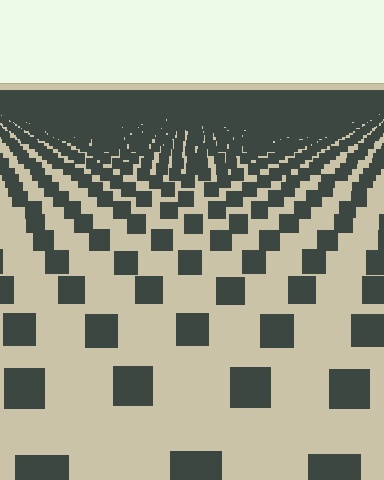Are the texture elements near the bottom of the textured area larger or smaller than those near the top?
Larger. Near the bottom, elements are closer to the viewer and appear at a bigger on-screen size.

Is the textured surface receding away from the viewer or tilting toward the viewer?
The surface is receding away from the viewer. Texture elements get smaller and denser toward the top.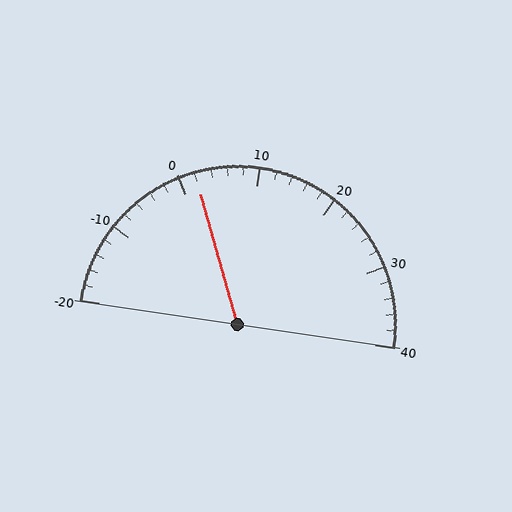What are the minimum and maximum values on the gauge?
The gauge ranges from -20 to 40.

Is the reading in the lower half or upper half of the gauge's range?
The reading is in the lower half of the range (-20 to 40).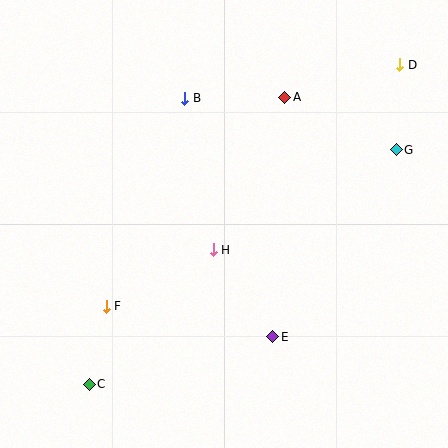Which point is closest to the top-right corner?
Point D is closest to the top-right corner.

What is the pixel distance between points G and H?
The distance between G and H is 209 pixels.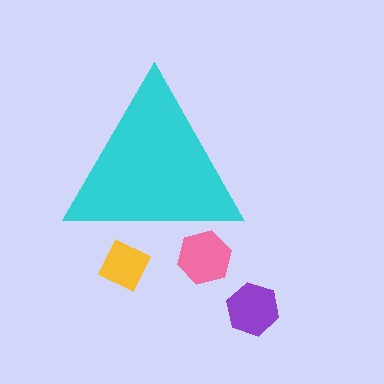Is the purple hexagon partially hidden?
No, the purple hexagon is fully visible.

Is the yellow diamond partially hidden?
Yes, the yellow diamond is partially hidden behind the cyan triangle.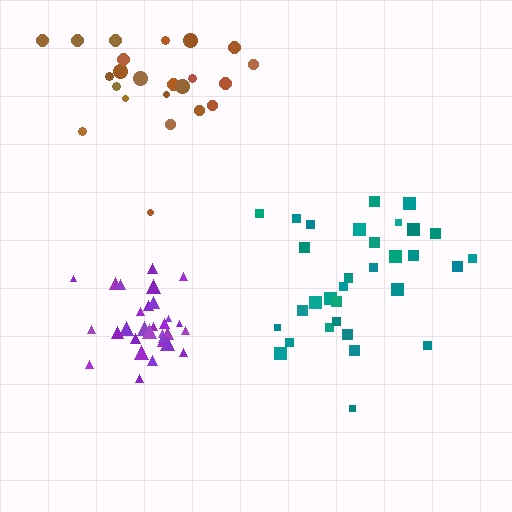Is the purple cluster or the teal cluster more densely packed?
Purple.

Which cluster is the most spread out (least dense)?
Teal.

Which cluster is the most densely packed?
Purple.